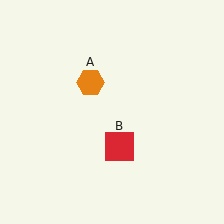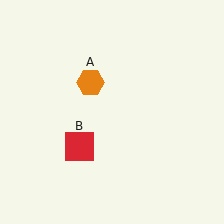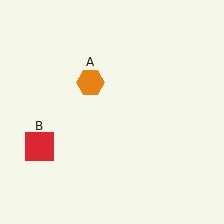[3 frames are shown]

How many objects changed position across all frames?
1 object changed position: red square (object B).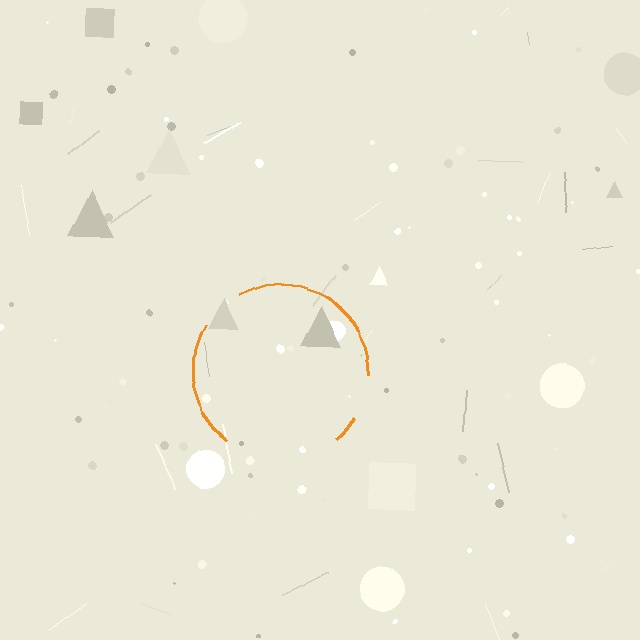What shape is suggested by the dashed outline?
The dashed outline suggests a circle.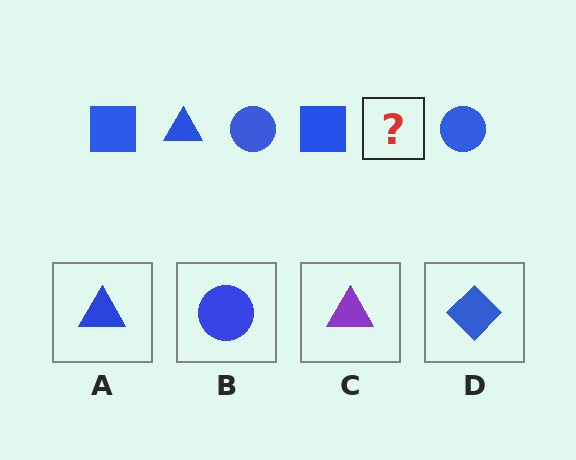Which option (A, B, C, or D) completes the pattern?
A.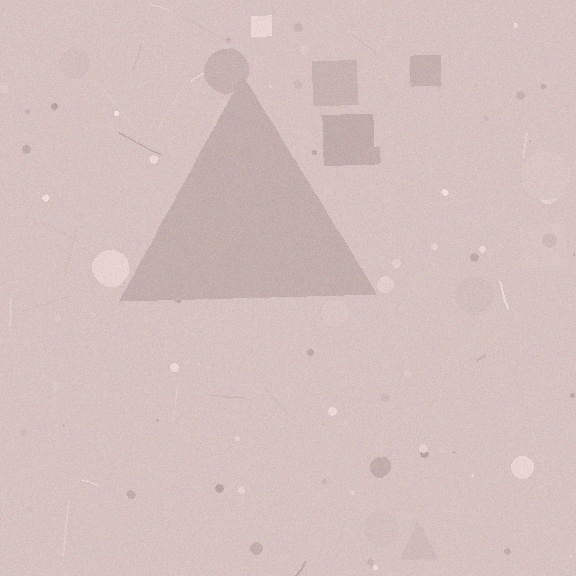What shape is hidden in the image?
A triangle is hidden in the image.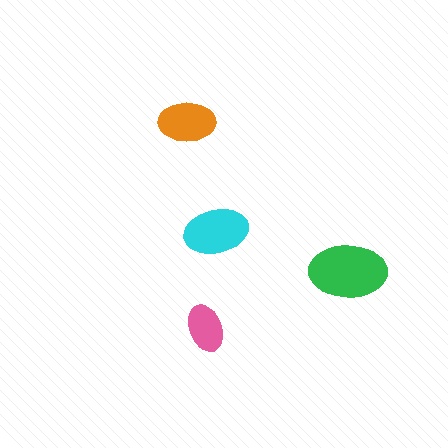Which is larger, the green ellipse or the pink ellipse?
The green one.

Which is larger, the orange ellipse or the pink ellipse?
The orange one.